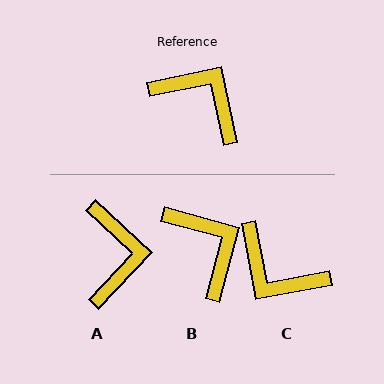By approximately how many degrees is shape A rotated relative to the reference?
Approximately 55 degrees clockwise.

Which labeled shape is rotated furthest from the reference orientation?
C, about 179 degrees away.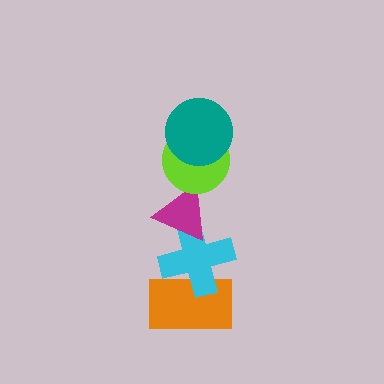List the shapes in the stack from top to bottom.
From top to bottom: the teal circle, the lime circle, the magenta triangle, the cyan cross, the orange rectangle.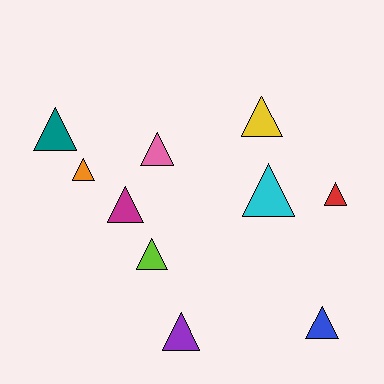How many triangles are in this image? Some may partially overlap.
There are 10 triangles.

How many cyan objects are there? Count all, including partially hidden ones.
There is 1 cyan object.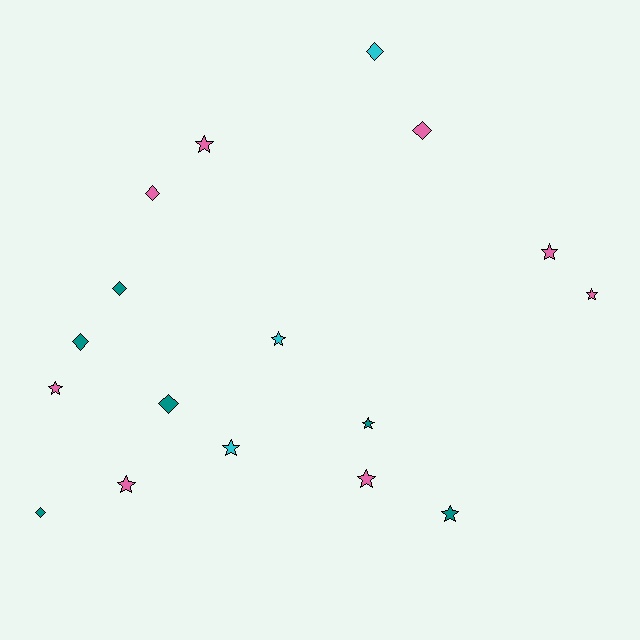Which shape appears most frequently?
Star, with 10 objects.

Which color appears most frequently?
Pink, with 8 objects.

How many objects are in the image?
There are 17 objects.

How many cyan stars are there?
There are 2 cyan stars.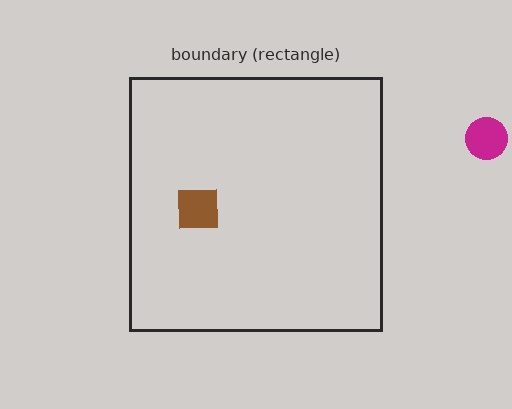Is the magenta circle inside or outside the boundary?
Outside.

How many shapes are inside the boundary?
1 inside, 1 outside.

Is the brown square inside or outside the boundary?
Inside.